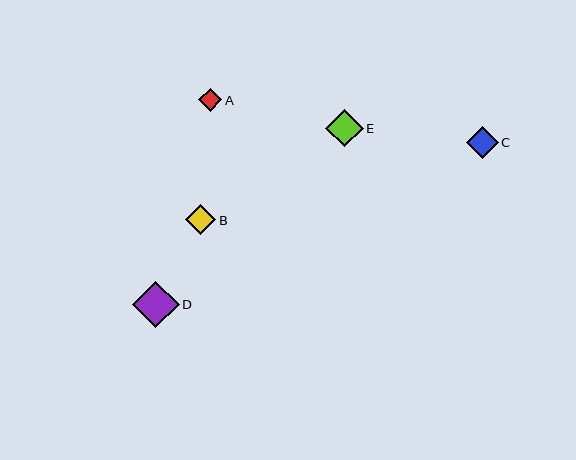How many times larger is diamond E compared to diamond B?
Diamond E is approximately 1.2 times the size of diamond B.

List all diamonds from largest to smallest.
From largest to smallest: D, E, C, B, A.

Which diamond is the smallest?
Diamond A is the smallest with a size of approximately 23 pixels.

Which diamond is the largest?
Diamond D is the largest with a size of approximately 47 pixels.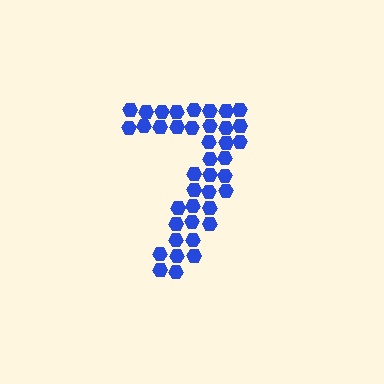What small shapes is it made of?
It is made of small hexagons.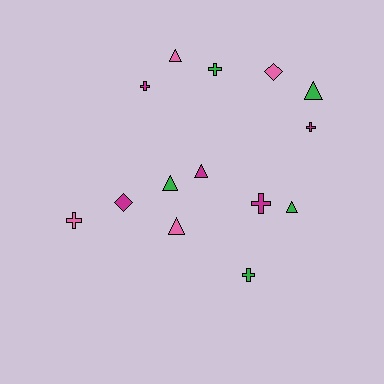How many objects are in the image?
There are 14 objects.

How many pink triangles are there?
There are 2 pink triangles.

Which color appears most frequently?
Magenta, with 5 objects.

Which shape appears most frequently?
Triangle, with 6 objects.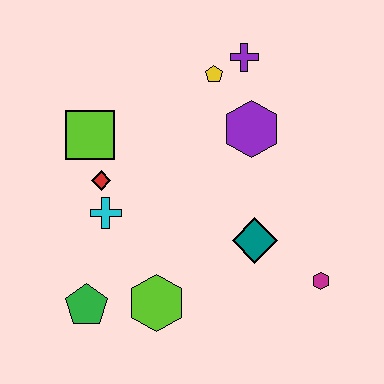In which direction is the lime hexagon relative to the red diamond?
The lime hexagon is below the red diamond.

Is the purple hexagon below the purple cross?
Yes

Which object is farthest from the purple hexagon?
The green pentagon is farthest from the purple hexagon.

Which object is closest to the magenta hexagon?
The teal diamond is closest to the magenta hexagon.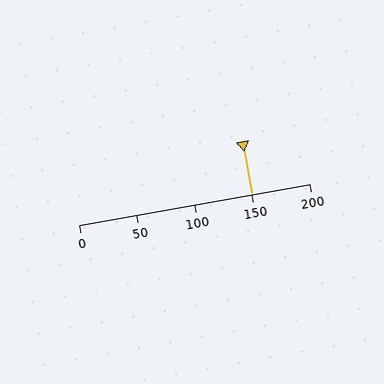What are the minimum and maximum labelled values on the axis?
The axis runs from 0 to 200.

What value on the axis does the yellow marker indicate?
The marker indicates approximately 150.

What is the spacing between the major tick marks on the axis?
The major ticks are spaced 50 apart.